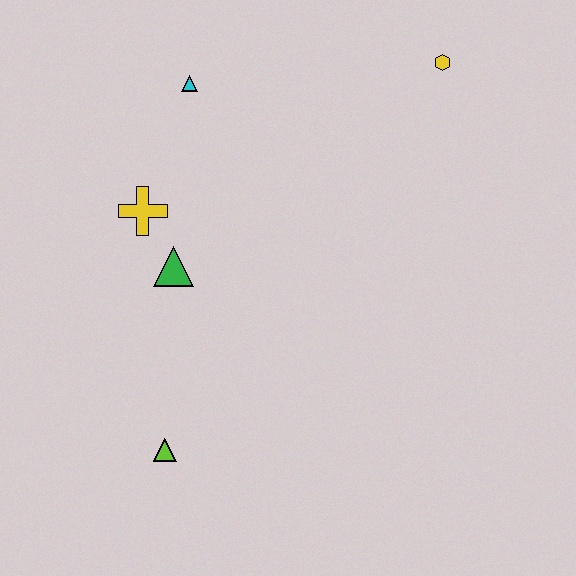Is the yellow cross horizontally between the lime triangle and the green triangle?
No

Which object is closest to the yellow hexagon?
The cyan triangle is closest to the yellow hexagon.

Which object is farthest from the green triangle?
The yellow hexagon is farthest from the green triangle.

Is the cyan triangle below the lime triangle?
No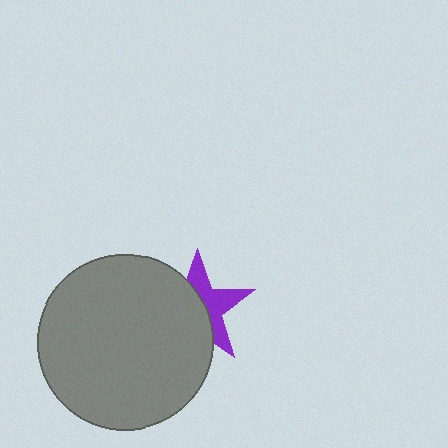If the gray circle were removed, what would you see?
You would see the complete purple star.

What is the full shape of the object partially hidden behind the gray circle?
The partially hidden object is a purple star.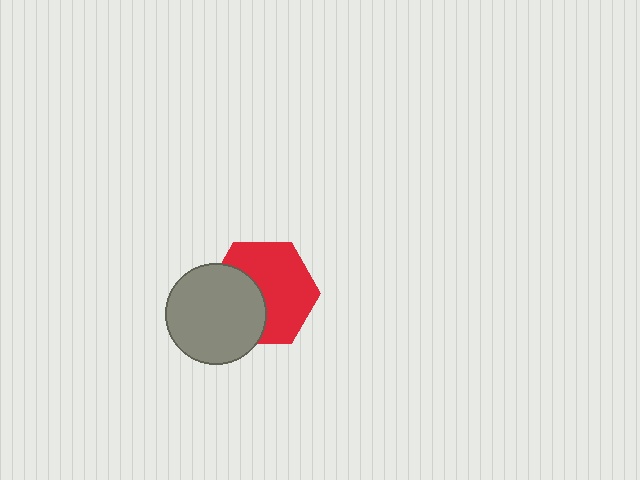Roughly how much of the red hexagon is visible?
About half of it is visible (roughly 62%).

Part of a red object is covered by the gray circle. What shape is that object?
It is a hexagon.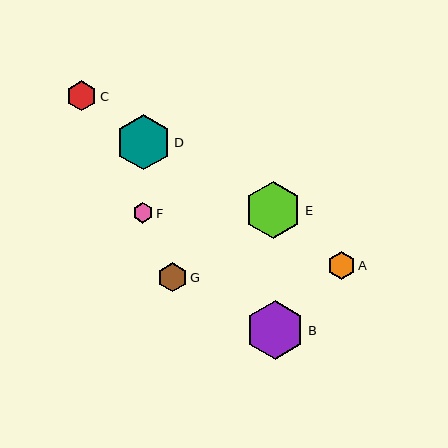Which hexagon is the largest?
Hexagon B is the largest with a size of approximately 59 pixels.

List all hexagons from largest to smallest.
From largest to smallest: B, E, D, C, G, A, F.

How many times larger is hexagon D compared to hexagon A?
Hexagon D is approximately 2.0 times the size of hexagon A.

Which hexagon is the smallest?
Hexagon F is the smallest with a size of approximately 20 pixels.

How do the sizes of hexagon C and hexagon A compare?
Hexagon C and hexagon A are approximately the same size.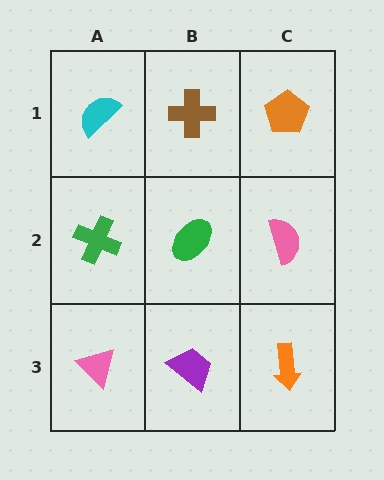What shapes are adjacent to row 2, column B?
A brown cross (row 1, column B), a purple trapezoid (row 3, column B), a green cross (row 2, column A), a pink semicircle (row 2, column C).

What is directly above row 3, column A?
A green cross.